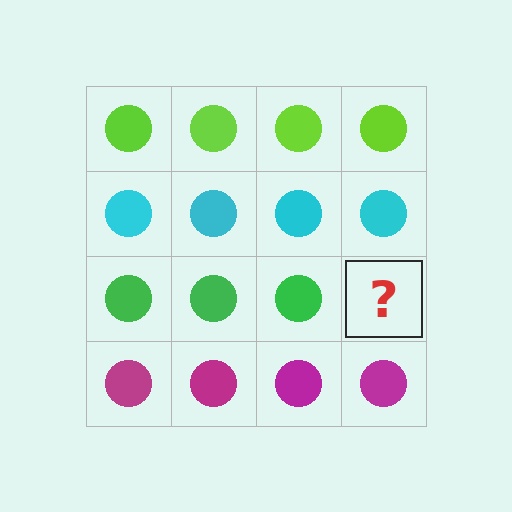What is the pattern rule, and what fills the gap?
The rule is that each row has a consistent color. The gap should be filled with a green circle.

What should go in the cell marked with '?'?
The missing cell should contain a green circle.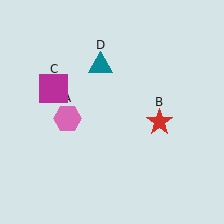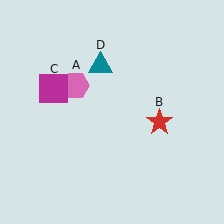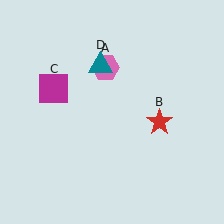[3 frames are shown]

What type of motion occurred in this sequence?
The pink hexagon (object A) rotated clockwise around the center of the scene.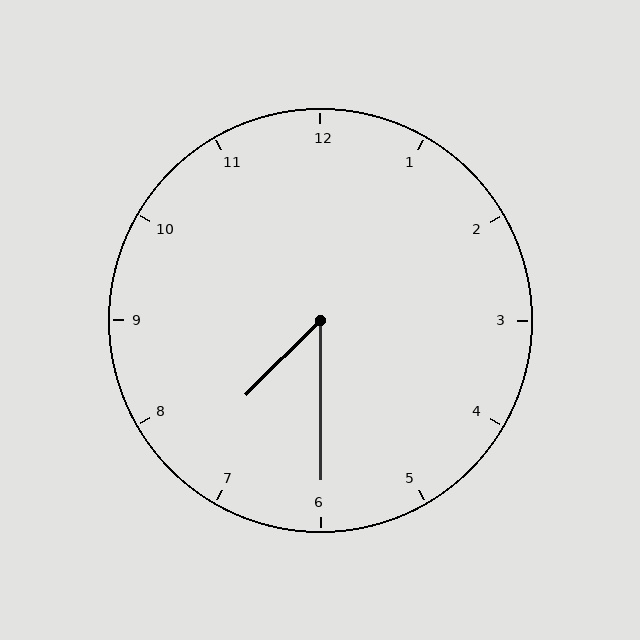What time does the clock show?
7:30.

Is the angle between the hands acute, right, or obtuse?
It is acute.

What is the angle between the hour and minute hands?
Approximately 45 degrees.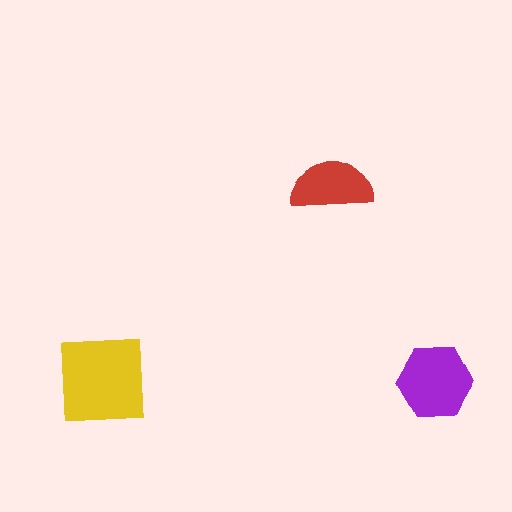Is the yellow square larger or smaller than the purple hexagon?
Larger.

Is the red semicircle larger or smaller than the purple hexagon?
Smaller.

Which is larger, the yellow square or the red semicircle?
The yellow square.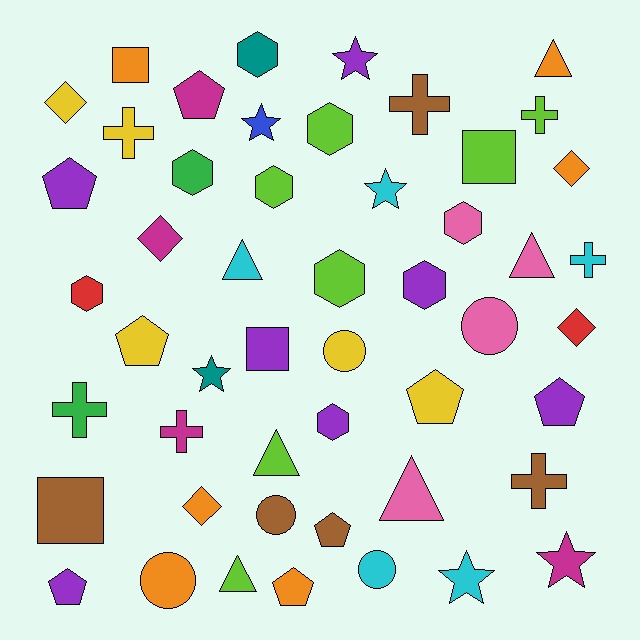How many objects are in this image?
There are 50 objects.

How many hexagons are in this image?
There are 9 hexagons.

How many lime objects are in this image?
There are 7 lime objects.